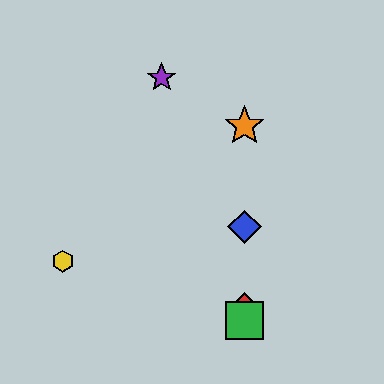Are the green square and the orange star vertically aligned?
Yes, both are at x≈245.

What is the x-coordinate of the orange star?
The orange star is at x≈245.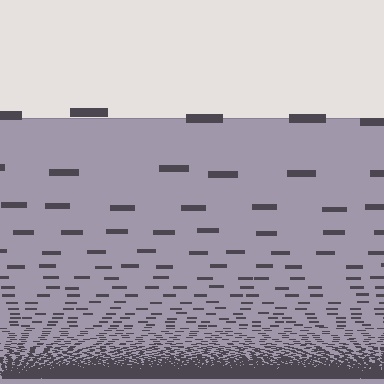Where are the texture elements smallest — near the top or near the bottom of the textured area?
Near the bottom.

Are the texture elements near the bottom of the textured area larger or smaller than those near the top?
Smaller. The gradient is inverted — elements near the bottom are smaller and denser.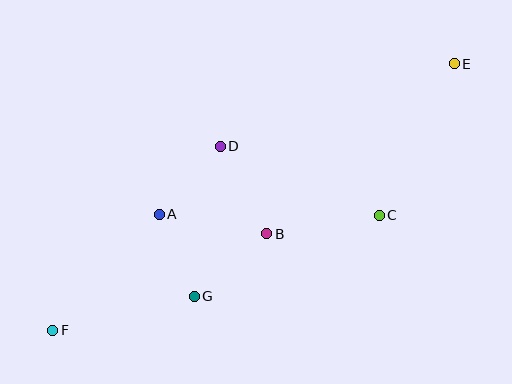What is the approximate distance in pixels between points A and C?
The distance between A and C is approximately 220 pixels.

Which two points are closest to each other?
Points A and G are closest to each other.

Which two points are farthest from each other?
Points E and F are farthest from each other.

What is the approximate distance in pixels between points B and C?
The distance between B and C is approximately 114 pixels.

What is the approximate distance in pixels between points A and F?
The distance between A and F is approximately 158 pixels.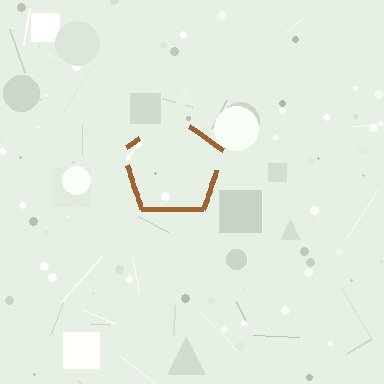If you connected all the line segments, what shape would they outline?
They would outline a pentagon.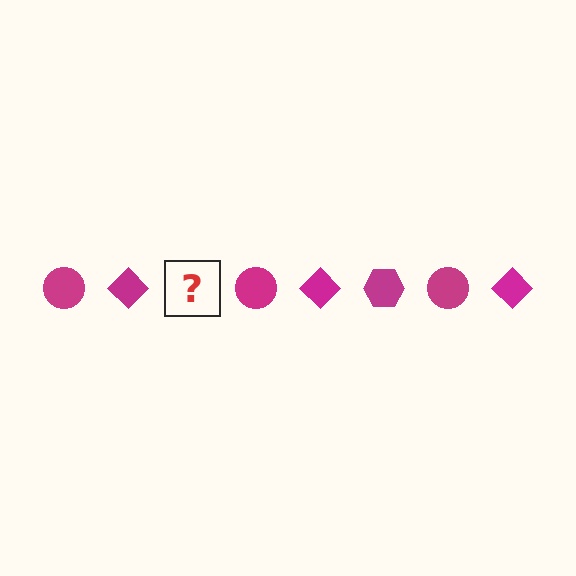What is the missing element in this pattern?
The missing element is a magenta hexagon.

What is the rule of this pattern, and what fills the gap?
The rule is that the pattern cycles through circle, diamond, hexagon shapes in magenta. The gap should be filled with a magenta hexagon.